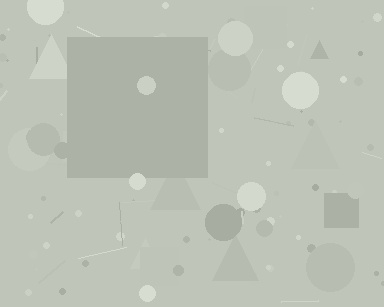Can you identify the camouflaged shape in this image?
The camouflaged shape is a square.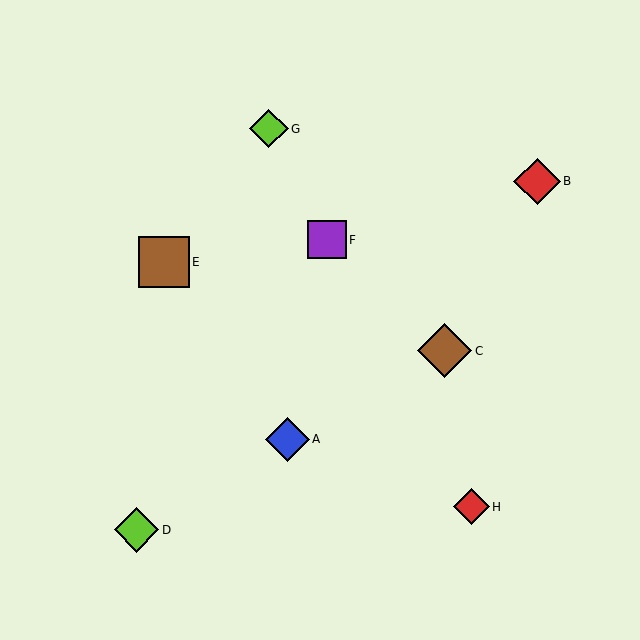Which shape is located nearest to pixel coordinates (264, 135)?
The lime diamond (labeled G) at (269, 129) is nearest to that location.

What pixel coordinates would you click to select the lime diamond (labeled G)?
Click at (269, 129) to select the lime diamond G.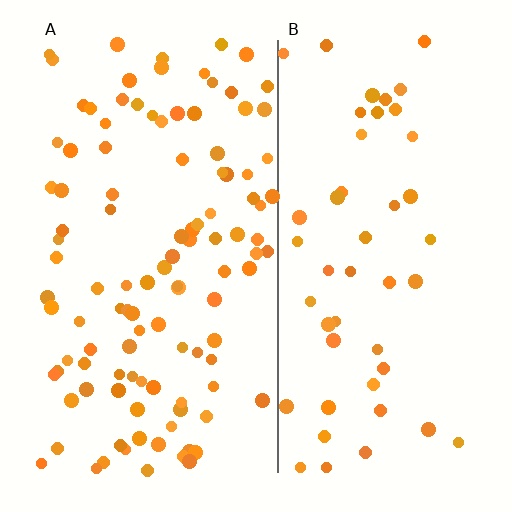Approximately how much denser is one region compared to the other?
Approximately 2.2× — region A over region B.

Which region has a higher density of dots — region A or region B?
A (the left).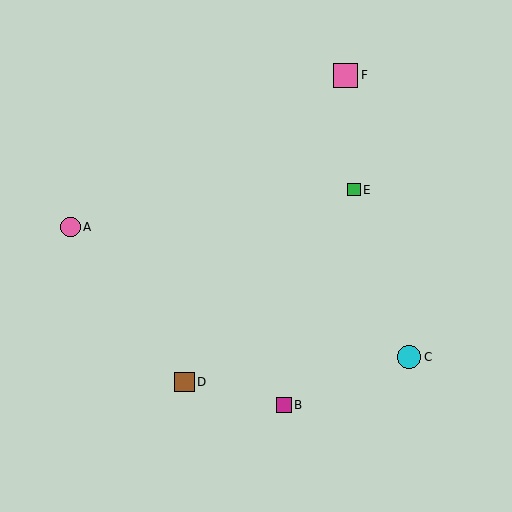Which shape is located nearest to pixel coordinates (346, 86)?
The pink square (labeled F) at (346, 75) is nearest to that location.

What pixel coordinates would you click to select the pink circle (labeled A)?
Click at (71, 227) to select the pink circle A.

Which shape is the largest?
The cyan circle (labeled C) is the largest.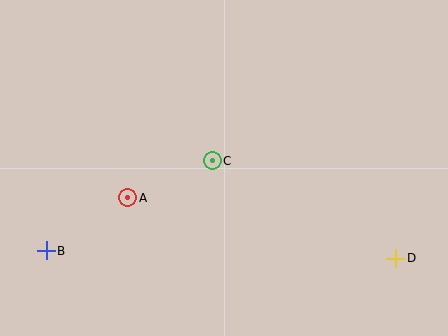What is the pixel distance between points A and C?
The distance between A and C is 92 pixels.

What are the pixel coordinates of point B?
Point B is at (46, 251).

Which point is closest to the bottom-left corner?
Point B is closest to the bottom-left corner.